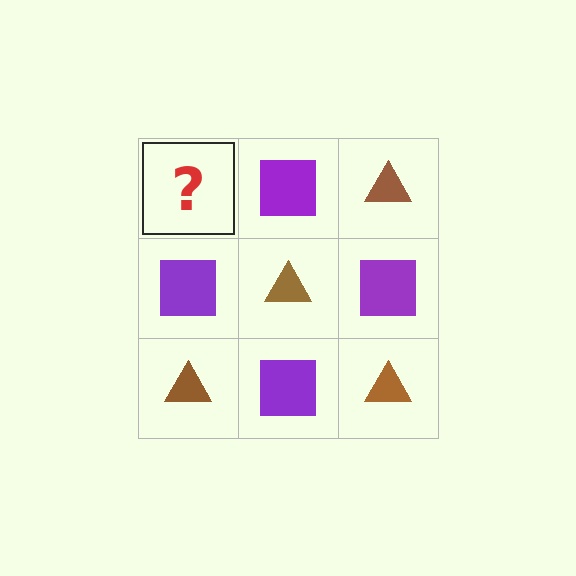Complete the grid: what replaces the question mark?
The question mark should be replaced with a brown triangle.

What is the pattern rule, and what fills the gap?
The rule is that it alternates brown triangle and purple square in a checkerboard pattern. The gap should be filled with a brown triangle.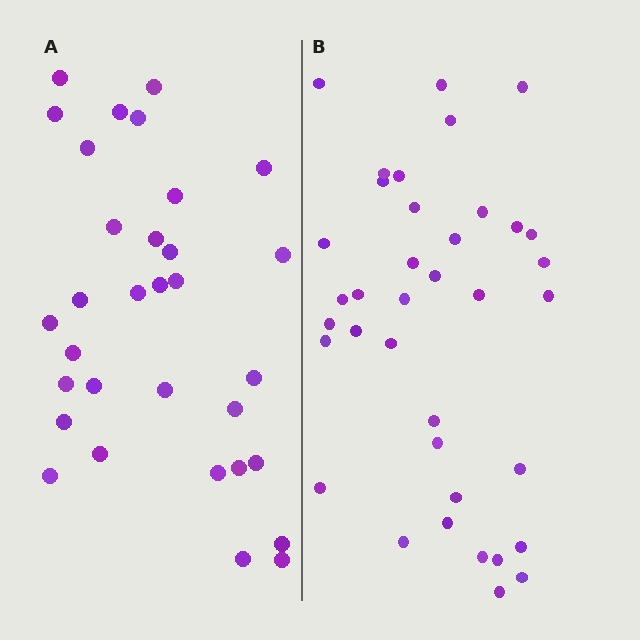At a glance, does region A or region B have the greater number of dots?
Region B (the right region) has more dots.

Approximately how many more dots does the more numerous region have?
Region B has about 5 more dots than region A.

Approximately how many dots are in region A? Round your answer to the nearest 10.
About 30 dots. (The exact count is 32, which rounds to 30.)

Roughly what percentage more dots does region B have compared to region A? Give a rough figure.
About 15% more.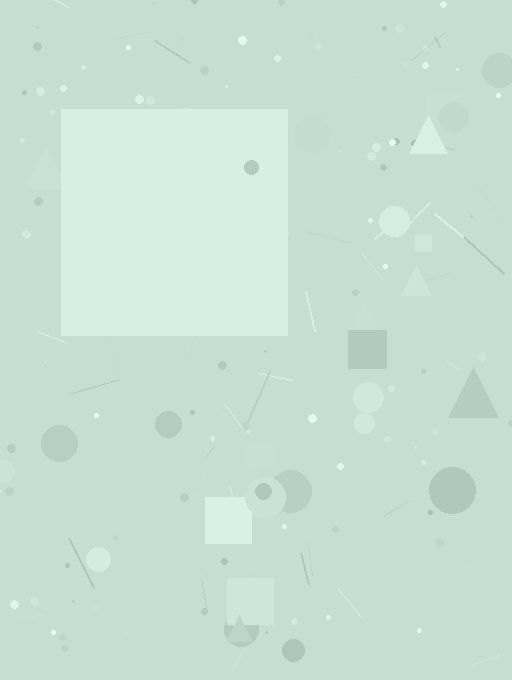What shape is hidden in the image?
A square is hidden in the image.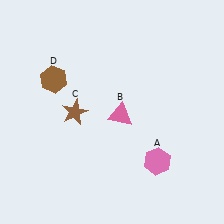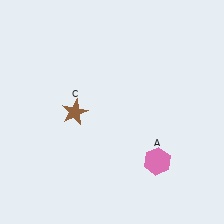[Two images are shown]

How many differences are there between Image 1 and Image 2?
There are 2 differences between the two images.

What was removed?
The pink triangle (B), the brown hexagon (D) were removed in Image 2.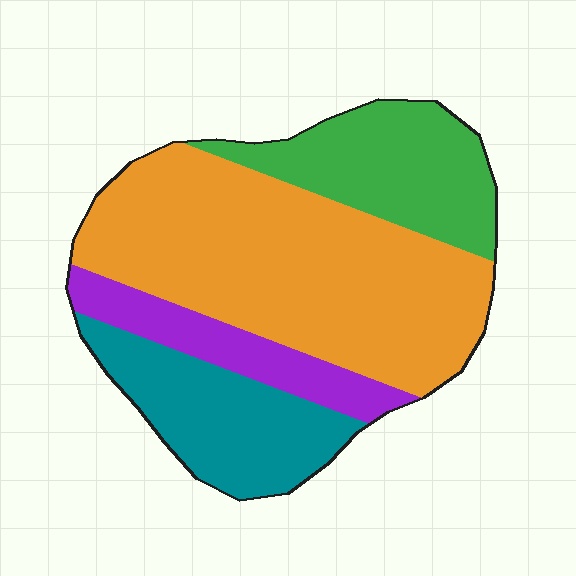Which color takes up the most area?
Orange, at roughly 50%.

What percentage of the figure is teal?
Teal takes up less than a quarter of the figure.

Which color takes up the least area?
Purple, at roughly 10%.